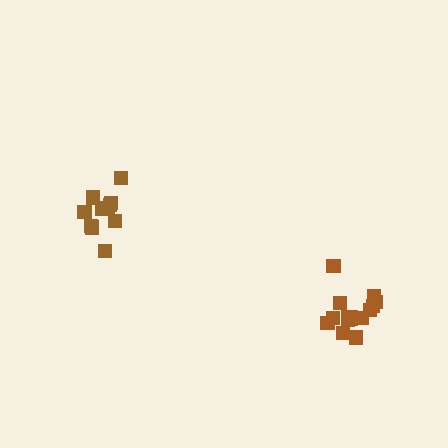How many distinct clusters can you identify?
There are 2 distinct clusters.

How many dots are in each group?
Group 1: 12 dots, Group 2: 16 dots (28 total).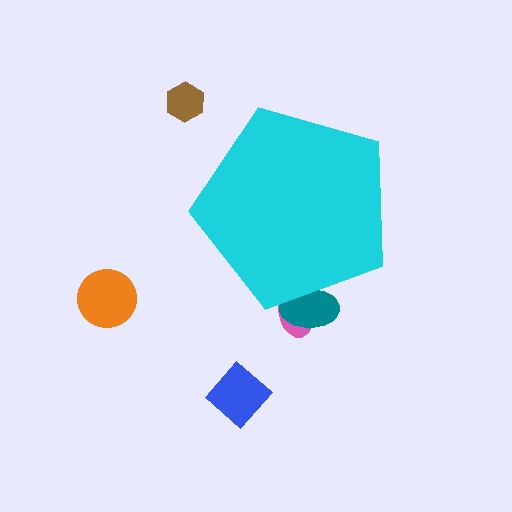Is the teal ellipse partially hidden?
Yes, the teal ellipse is partially hidden behind the cyan pentagon.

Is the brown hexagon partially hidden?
No, the brown hexagon is fully visible.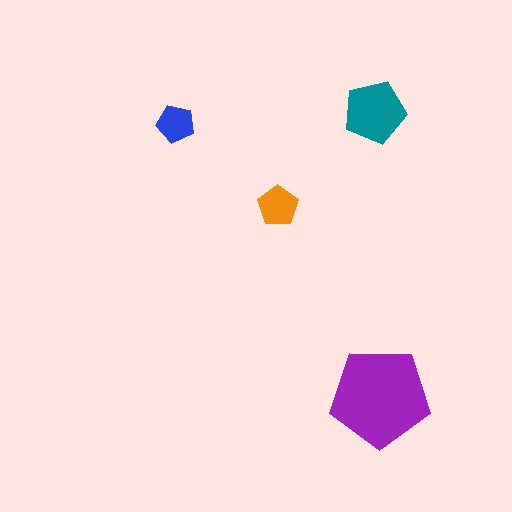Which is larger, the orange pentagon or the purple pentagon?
The purple one.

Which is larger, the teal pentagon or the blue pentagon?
The teal one.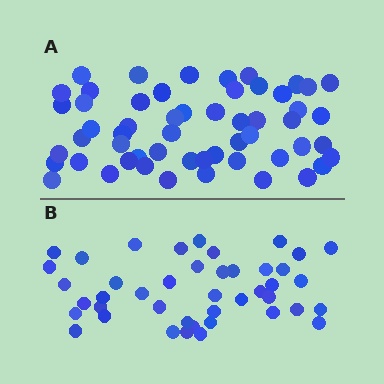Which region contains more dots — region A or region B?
Region A (the top region) has more dots.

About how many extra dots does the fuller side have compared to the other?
Region A has roughly 12 or so more dots than region B.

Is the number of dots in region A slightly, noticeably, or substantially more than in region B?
Region A has noticeably more, but not dramatically so. The ratio is roughly 1.3 to 1.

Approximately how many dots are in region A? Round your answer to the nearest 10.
About 60 dots. (The exact count is 55, which rounds to 60.)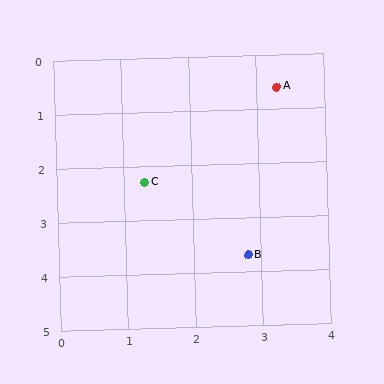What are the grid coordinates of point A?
Point A is at approximately (3.3, 0.6).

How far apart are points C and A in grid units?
Points C and A are about 2.6 grid units apart.